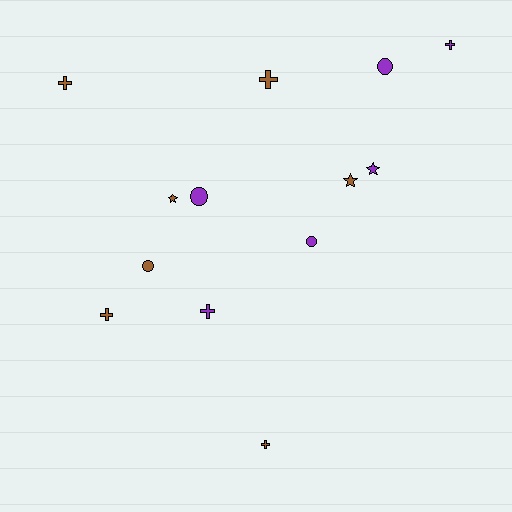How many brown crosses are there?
There are 4 brown crosses.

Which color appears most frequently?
Brown, with 7 objects.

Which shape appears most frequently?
Cross, with 6 objects.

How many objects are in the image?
There are 13 objects.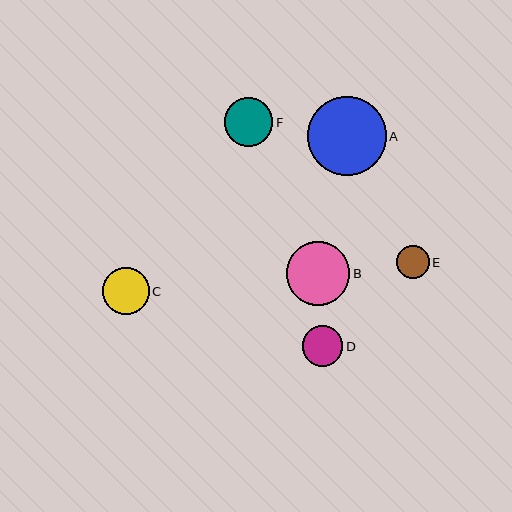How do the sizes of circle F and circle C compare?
Circle F and circle C are approximately the same size.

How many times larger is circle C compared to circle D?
Circle C is approximately 1.2 times the size of circle D.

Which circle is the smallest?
Circle E is the smallest with a size of approximately 33 pixels.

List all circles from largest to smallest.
From largest to smallest: A, B, F, C, D, E.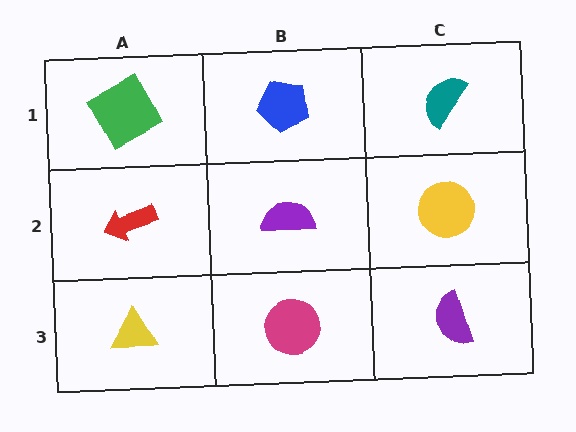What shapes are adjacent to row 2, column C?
A teal semicircle (row 1, column C), a purple semicircle (row 3, column C), a purple semicircle (row 2, column B).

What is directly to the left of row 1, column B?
A green square.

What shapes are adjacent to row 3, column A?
A red arrow (row 2, column A), a magenta circle (row 3, column B).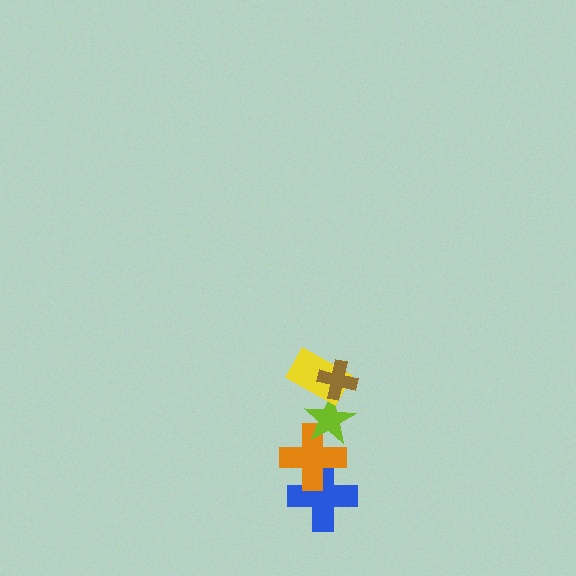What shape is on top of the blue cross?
The orange cross is on top of the blue cross.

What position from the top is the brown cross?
The brown cross is 1st from the top.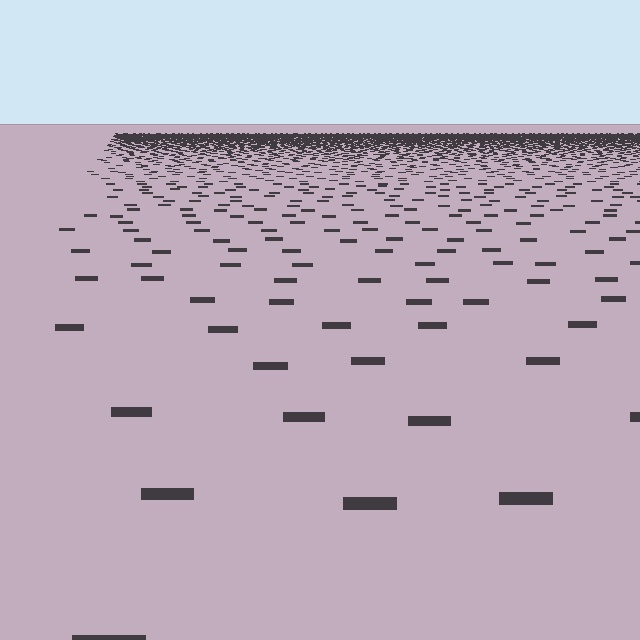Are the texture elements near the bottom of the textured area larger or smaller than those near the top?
Larger. Near the bottom, elements are closer to the viewer and appear at a bigger on-screen size.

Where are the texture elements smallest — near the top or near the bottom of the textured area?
Near the top.